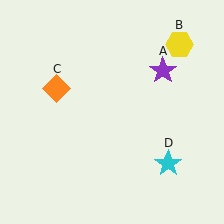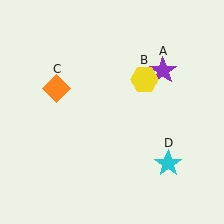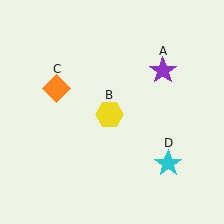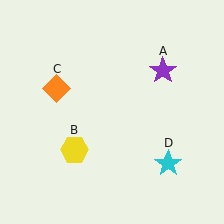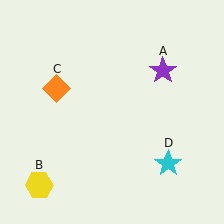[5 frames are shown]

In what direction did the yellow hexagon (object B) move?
The yellow hexagon (object B) moved down and to the left.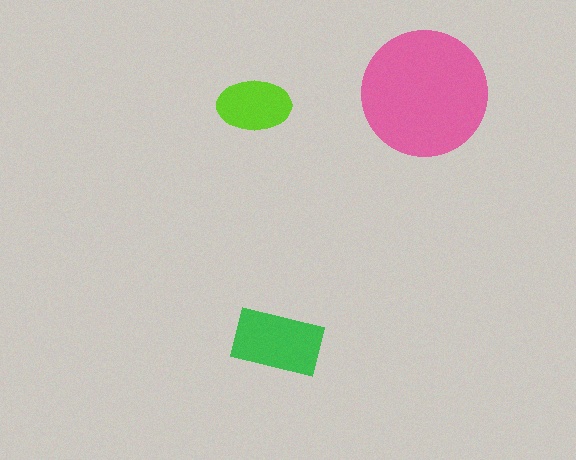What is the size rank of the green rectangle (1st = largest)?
2nd.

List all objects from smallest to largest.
The lime ellipse, the green rectangle, the pink circle.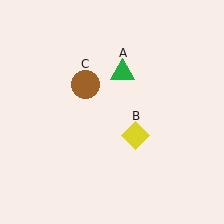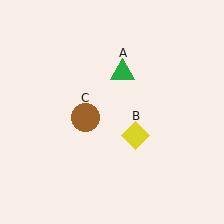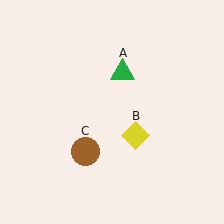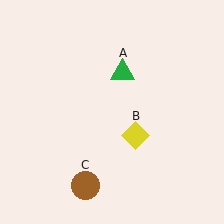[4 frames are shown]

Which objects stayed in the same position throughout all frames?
Green triangle (object A) and yellow diamond (object B) remained stationary.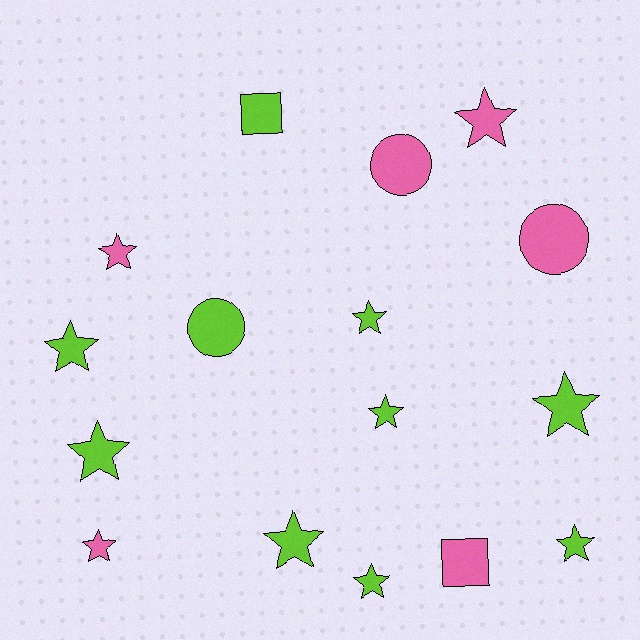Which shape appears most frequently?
Star, with 11 objects.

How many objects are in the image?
There are 16 objects.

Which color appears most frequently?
Lime, with 10 objects.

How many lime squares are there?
There is 1 lime square.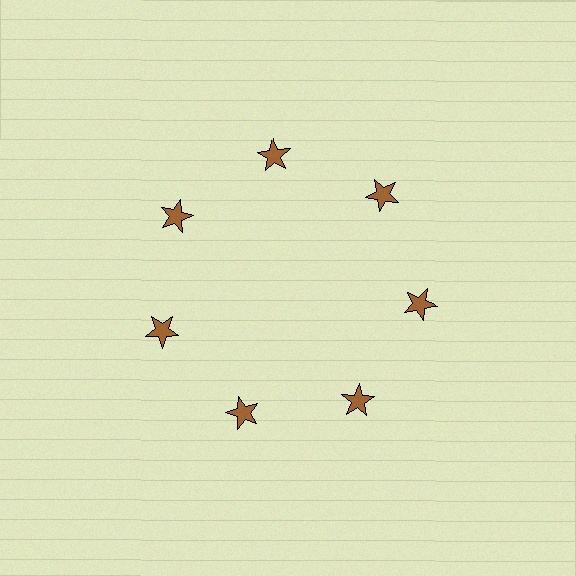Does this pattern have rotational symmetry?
Yes, this pattern has 7-fold rotational symmetry. It looks the same after rotating 51 degrees around the center.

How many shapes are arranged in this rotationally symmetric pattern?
There are 7 shapes, arranged in 7 groups of 1.